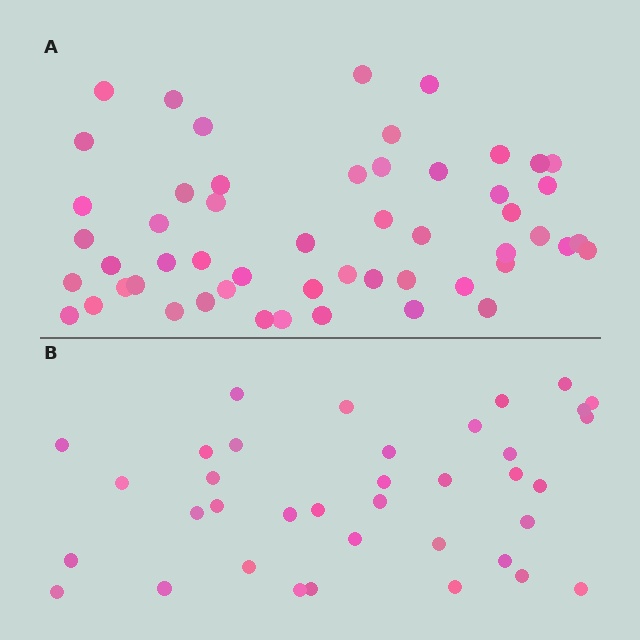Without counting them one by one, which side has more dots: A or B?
Region A (the top region) has more dots.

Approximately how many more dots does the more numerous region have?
Region A has approximately 15 more dots than region B.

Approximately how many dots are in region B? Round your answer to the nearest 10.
About 40 dots. (The exact count is 37, which rounds to 40.)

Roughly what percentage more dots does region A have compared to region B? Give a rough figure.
About 45% more.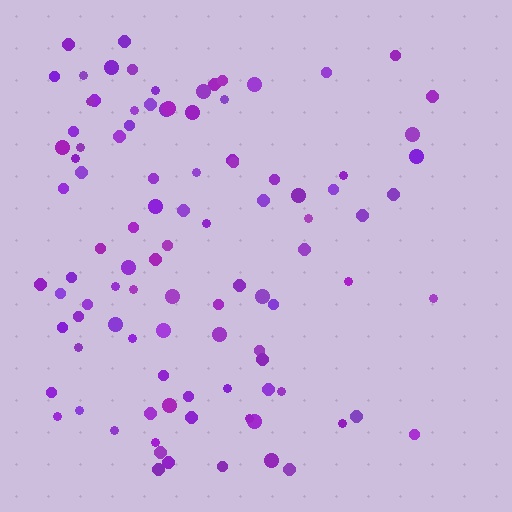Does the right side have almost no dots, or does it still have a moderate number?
Still a moderate number, just noticeably fewer than the left.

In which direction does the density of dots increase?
From right to left, with the left side densest.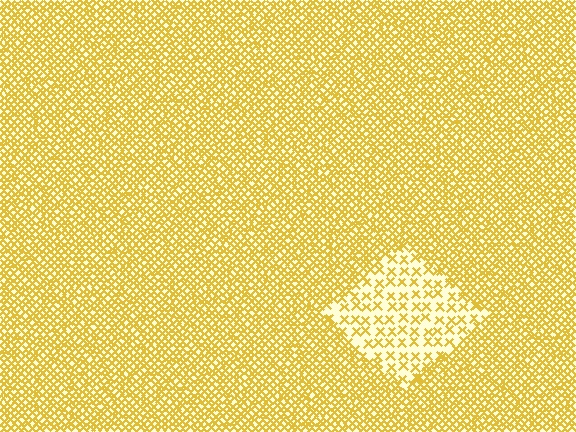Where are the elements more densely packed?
The elements are more densely packed outside the diamond boundary.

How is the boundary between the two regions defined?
The boundary is defined by a change in element density (approximately 2.8x ratio). All elements are the same color, size, and shape.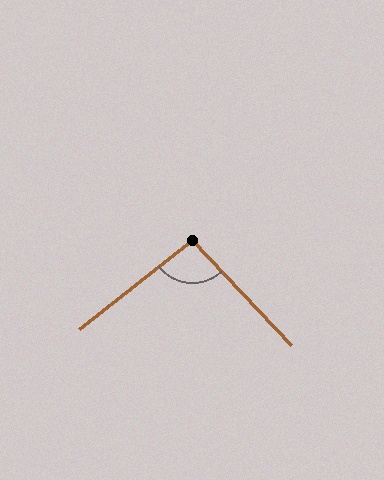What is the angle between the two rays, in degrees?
Approximately 95 degrees.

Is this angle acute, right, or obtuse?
It is approximately a right angle.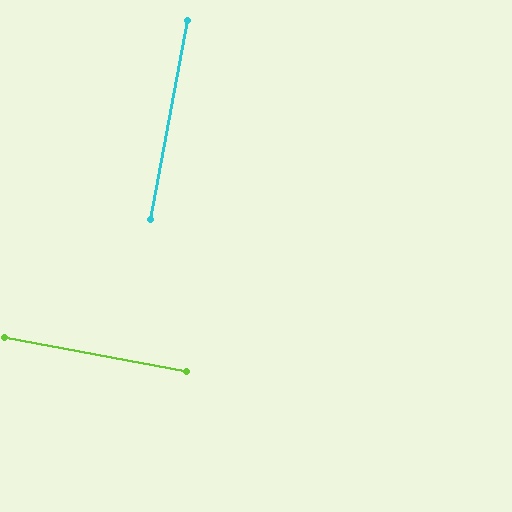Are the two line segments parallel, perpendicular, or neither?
Perpendicular — they meet at approximately 90°.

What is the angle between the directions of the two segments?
Approximately 90 degrees.